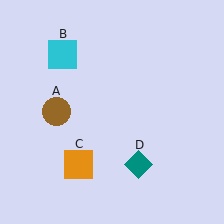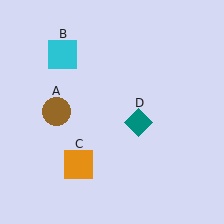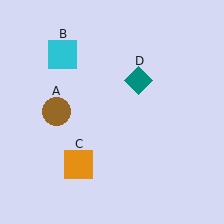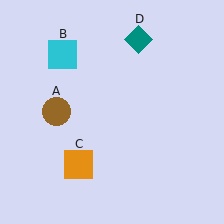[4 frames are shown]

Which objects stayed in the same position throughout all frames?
Brown circle (object A) and cyan square (object B) and orange square (object C) remained stationary.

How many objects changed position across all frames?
1 object changed position: teal diamond (object D).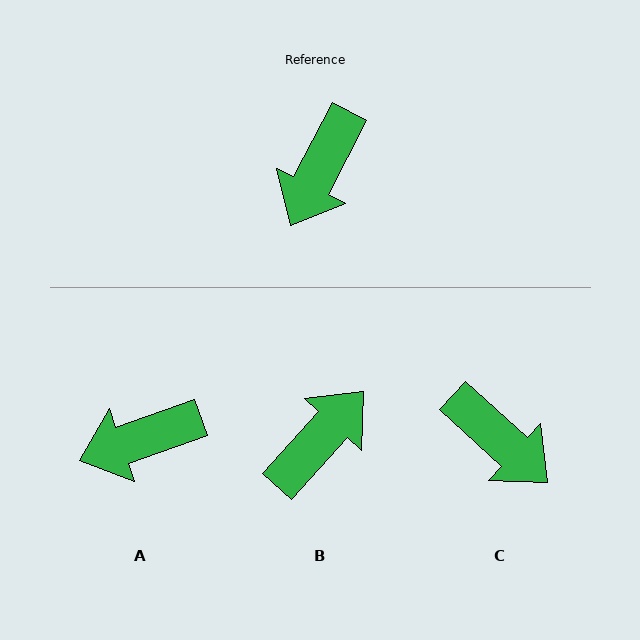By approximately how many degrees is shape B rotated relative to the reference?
Approximately 165 degrees counter-clockwise.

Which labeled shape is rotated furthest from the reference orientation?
B, about 165 degrees away.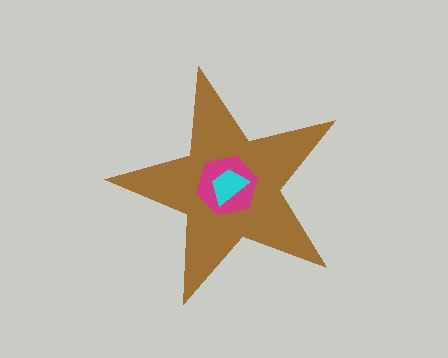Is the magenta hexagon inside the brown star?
Yes.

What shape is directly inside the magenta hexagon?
The cyan trapezoid.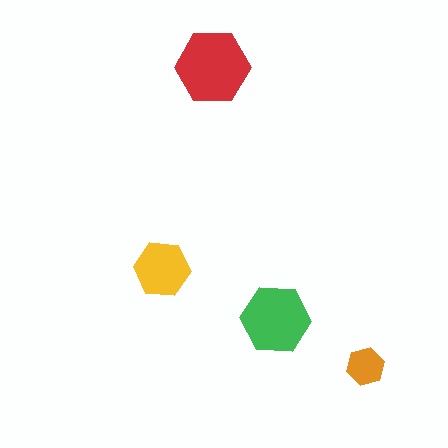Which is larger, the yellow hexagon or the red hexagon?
The red one.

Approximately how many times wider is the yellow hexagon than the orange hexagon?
About 1.5 times wider.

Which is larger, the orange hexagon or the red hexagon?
The red one.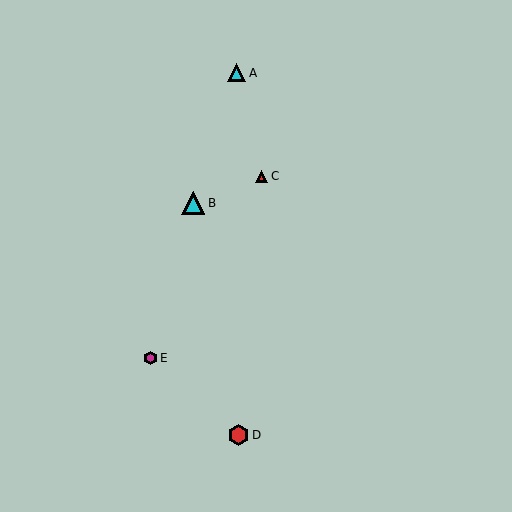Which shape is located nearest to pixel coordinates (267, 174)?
The red triangle (labeled C) at (262, 176) is nearest to that location.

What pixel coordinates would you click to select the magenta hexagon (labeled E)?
Click at (151, 358) to select the magenta hexagon E.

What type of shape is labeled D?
Shape D is a red hexagon.